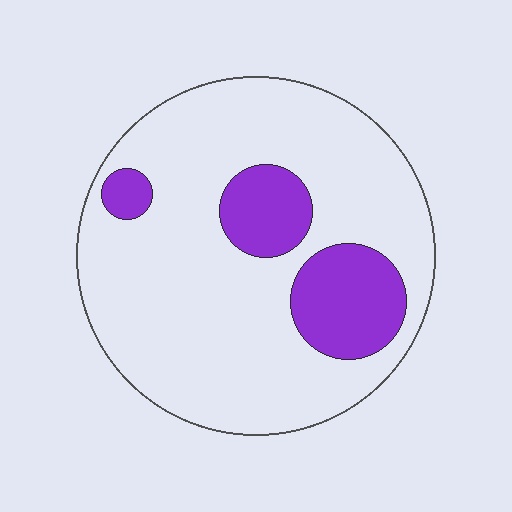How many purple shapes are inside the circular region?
3.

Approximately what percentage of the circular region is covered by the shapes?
Approximately 20%.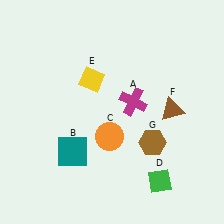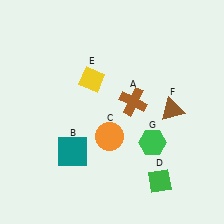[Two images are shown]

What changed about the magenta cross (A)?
In Image 1, A is magenta. In Image 2, it changed to brown.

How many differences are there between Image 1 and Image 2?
There are 2 differences between the two images.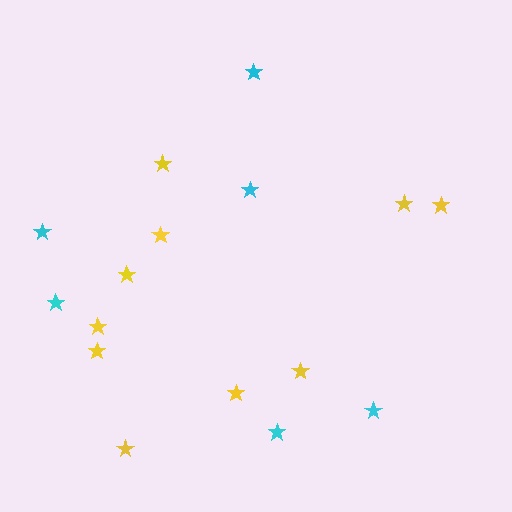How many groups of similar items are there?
There are 2 groups: one group of cyan stars (6) and one group of yellow stars (10).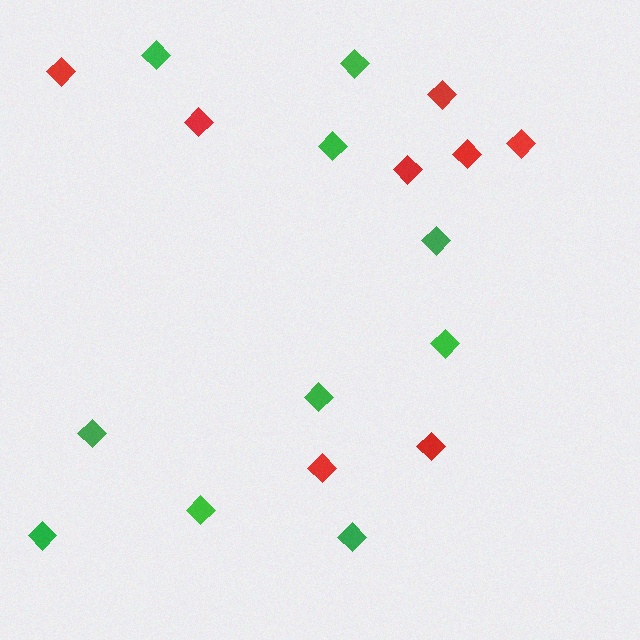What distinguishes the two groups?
There are 2 groups: one group of green diamonds (10) and one group of red diamonds (8).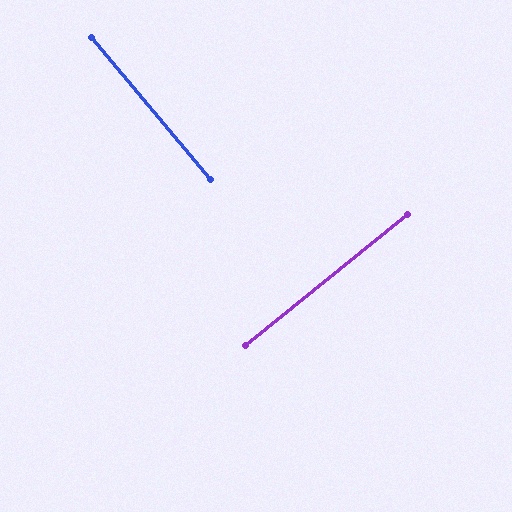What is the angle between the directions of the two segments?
Approximately 89 degrees.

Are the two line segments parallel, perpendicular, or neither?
Perpendicular — they meet at approximately 89°.